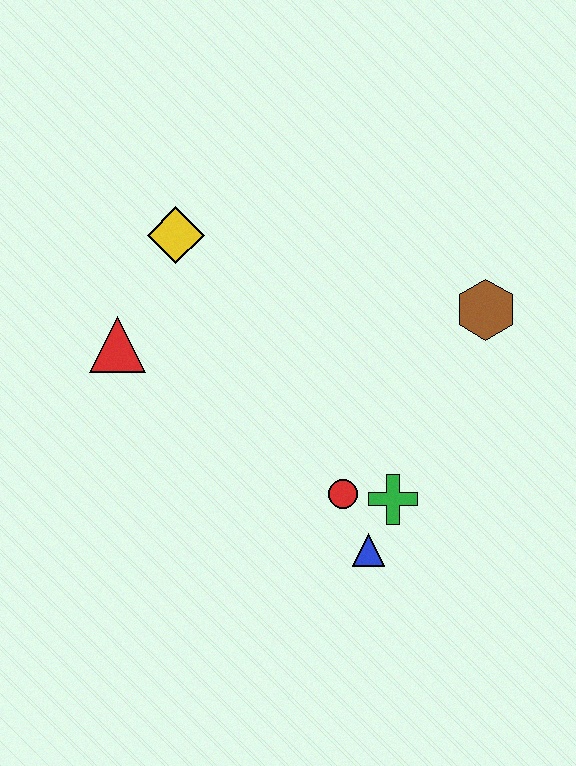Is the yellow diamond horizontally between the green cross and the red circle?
No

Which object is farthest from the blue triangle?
The yellow diamond is farthest from the blue triangle.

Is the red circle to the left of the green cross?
Yes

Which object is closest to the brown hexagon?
The green cross is closest to the brown hexagon.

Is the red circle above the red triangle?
No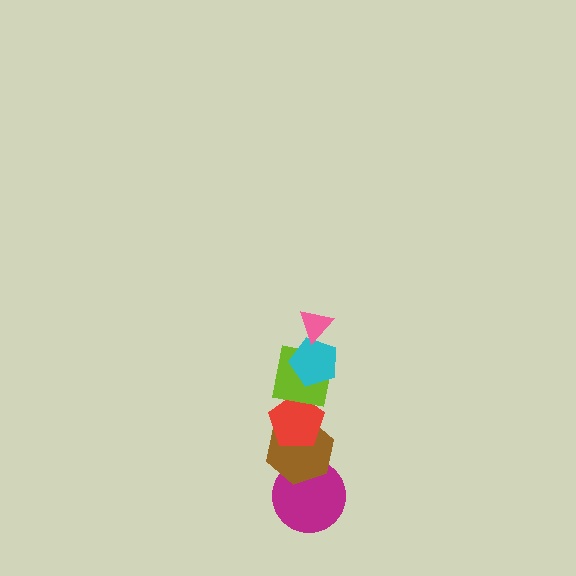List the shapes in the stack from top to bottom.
From top to bottom: the pink triangle, the cyan pentagon, the lime square, the red pentagon, the brown hexagon, the magenta circle.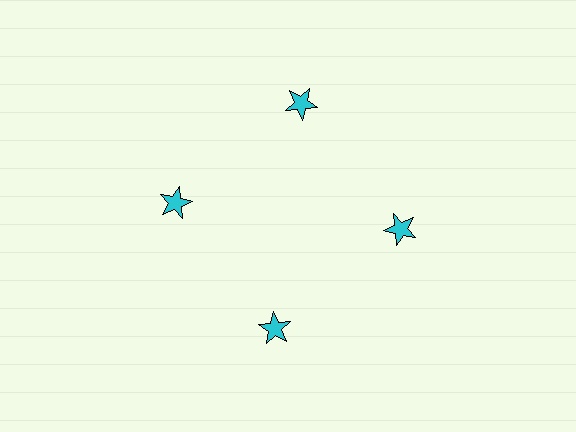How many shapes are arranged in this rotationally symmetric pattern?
There are 4 shapes, arranged in 4 groups of 1.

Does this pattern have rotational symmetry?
Yes, this pattern has 4-fold rotational symmetry. It looks the same after rotating 90 degrees around the center.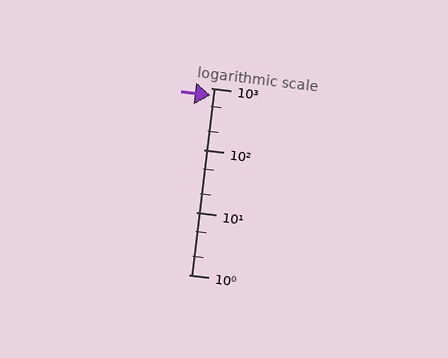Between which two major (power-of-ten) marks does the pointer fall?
The pointer is between 100 and 1000.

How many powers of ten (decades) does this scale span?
The scale spans 3 decades, from 1 to 1000.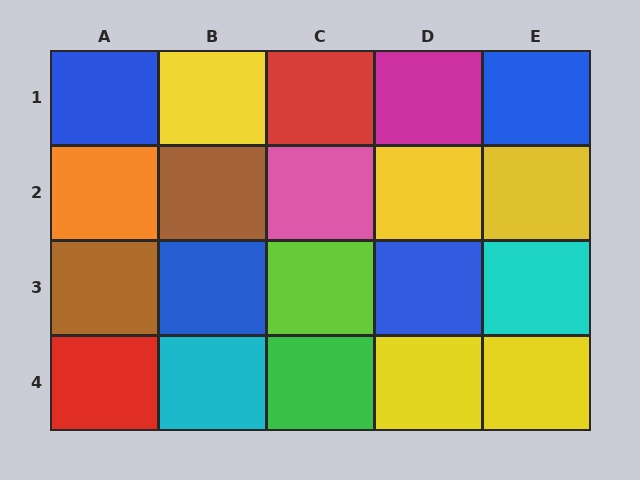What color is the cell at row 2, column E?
Yellow.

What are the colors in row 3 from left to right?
Brown, blue, lime, blue, cyan.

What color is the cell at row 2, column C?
Pink.